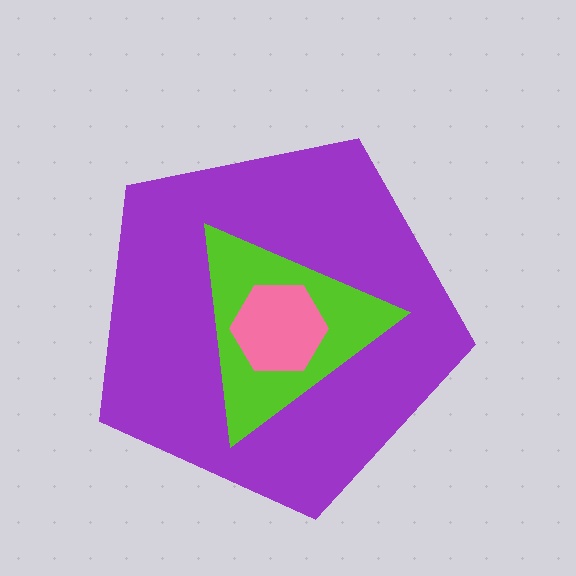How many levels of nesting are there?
3.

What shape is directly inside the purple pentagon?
The lime triangle.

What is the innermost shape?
The pink hexagon.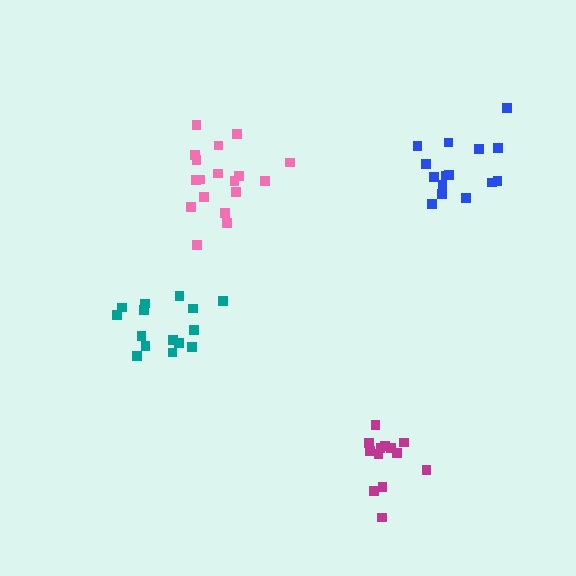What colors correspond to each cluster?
The clusters are colored: magenta, teal, pink, blue.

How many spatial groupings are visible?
There are 4 spatial groupings.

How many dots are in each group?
Group 1: 14 dots, Group 2: 15 dots, Group 3: 18 dots, Group 4: 15 dots (62 total).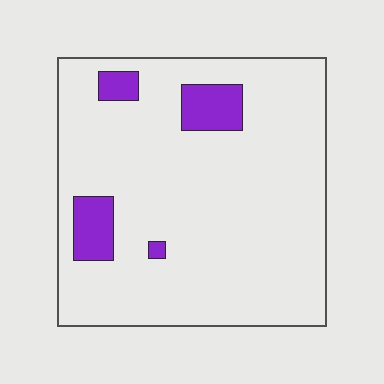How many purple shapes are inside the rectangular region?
4.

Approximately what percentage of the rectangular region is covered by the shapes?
Approximately 10%.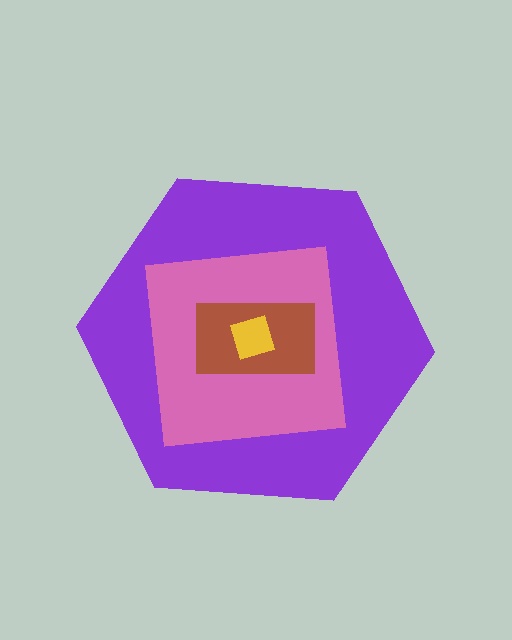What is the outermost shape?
The purple hexagon.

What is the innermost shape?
The yellow square.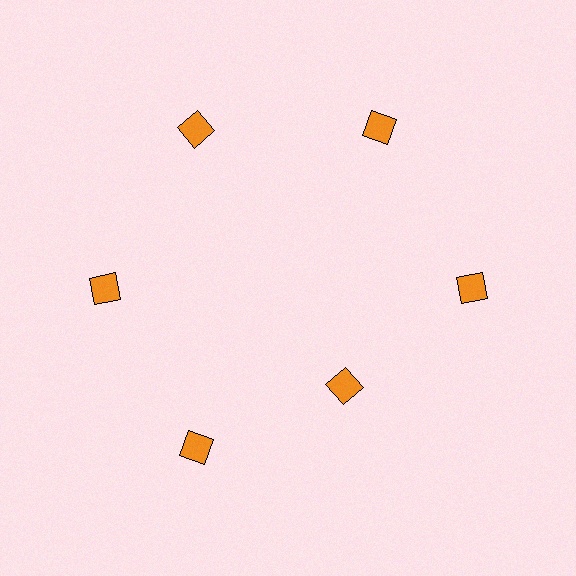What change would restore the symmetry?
The symmetry would be restored by moving it outward, back onto the ring so that all 6 diamonds sit at equal angles and equal distance from the center.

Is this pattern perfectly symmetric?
No. The 6 orange diamonds are arranged in a ring, but one element near the 5 o'clock position is pulled inward toward the center, breaking the 6-fold rotational symmetry.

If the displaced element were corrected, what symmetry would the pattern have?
It would have 6-fold rotational symmetry — the pattern would map onto itself every 60 degrees.